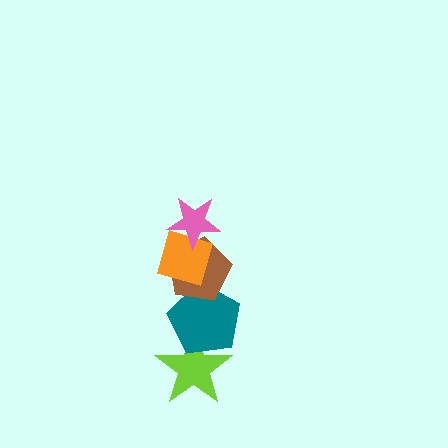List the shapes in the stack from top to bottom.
From top to bottom: the pink star, the orange diamond, the brown pentagon, the teal pentagon, the lime star.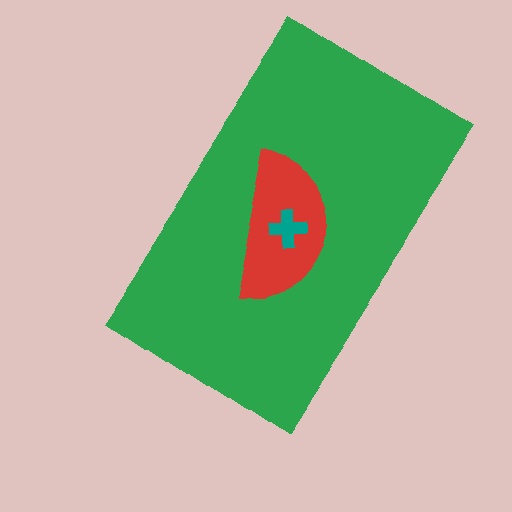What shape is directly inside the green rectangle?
The red semicircle.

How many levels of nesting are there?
3.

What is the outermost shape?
The green rectangle.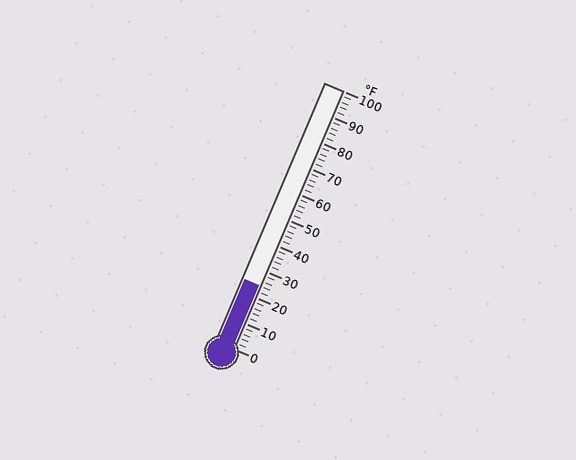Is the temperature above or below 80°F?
The temperature is below 80°F.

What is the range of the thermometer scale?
The thermometer scale ranges from 0°F to 100°F.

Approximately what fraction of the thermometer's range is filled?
The thermometer is filled to approximately 25% of its range.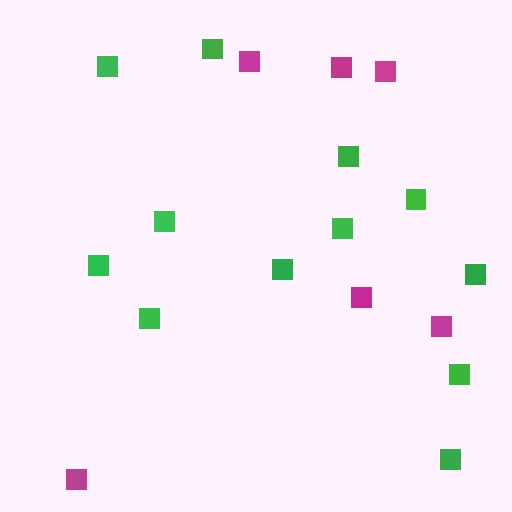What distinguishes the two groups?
There are 2 groups: one group of magenta squares (6) and one group of green squares (12).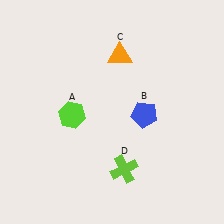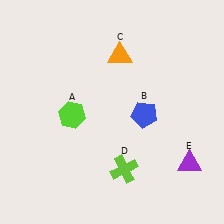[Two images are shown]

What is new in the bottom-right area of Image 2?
A purple triangle (E) was added in the bottom-right area of Image 2.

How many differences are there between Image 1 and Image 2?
There is 1 difference between the two images.